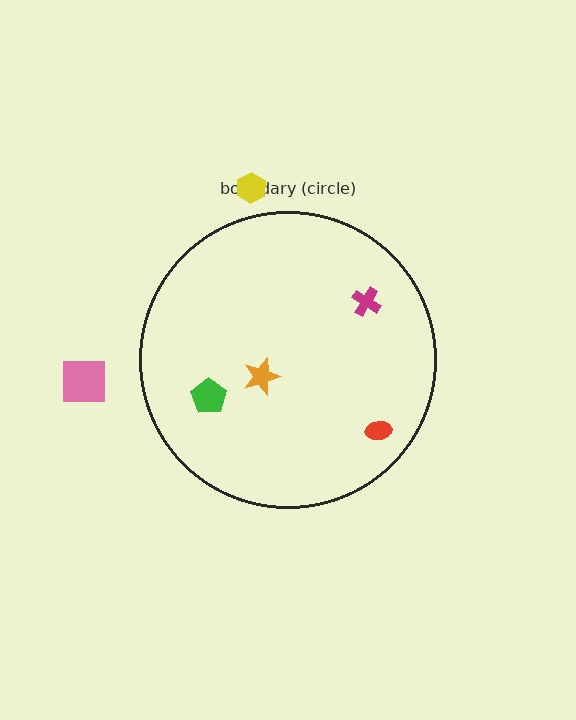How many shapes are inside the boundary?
4 inside, 2 outside.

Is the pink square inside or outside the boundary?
Outside.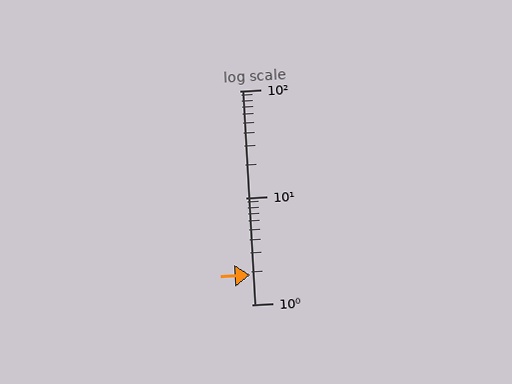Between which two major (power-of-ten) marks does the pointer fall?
The pointer is between 1 and 10.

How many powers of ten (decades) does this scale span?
The scale spans 2 decades, from 1 to 100.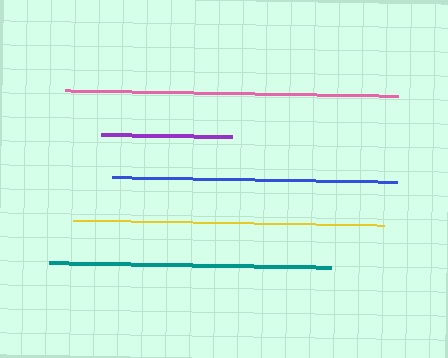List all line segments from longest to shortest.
From longest to shortest: pink, yellow, blue, teal, purple.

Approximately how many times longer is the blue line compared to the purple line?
The blue line is approximately 2.2 times the length of the purple line.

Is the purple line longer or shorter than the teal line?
The teal line is longer than the purple line.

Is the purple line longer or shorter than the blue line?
The blue line is longer than the purple line.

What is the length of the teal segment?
The teal segment is approximately 282 pixels long.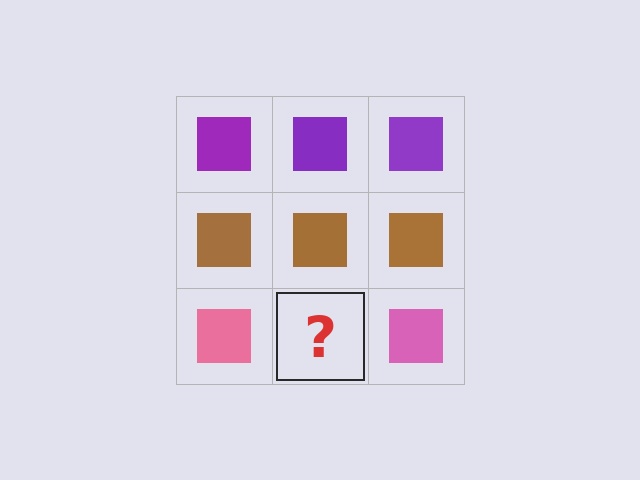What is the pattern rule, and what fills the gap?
The rule is that each row has a consistent color. The gap should be filled with a pink square.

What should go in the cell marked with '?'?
The missing cell should contain a pink square.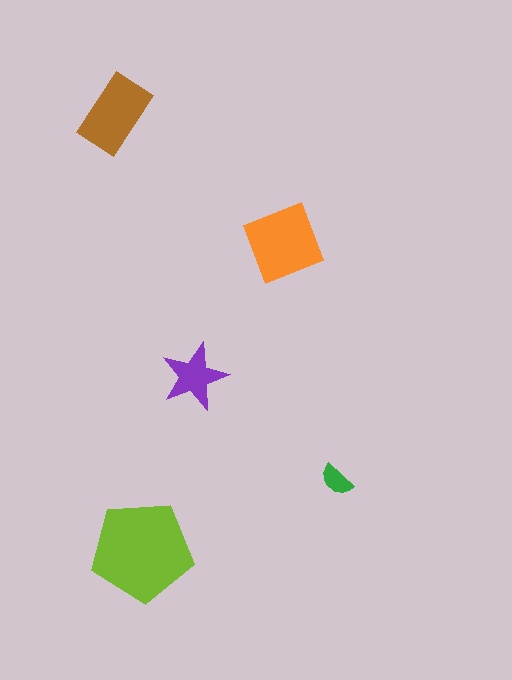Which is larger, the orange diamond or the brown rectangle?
The orange diamond.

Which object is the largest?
The lime pentagon.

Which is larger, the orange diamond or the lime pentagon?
The lime pentagon.